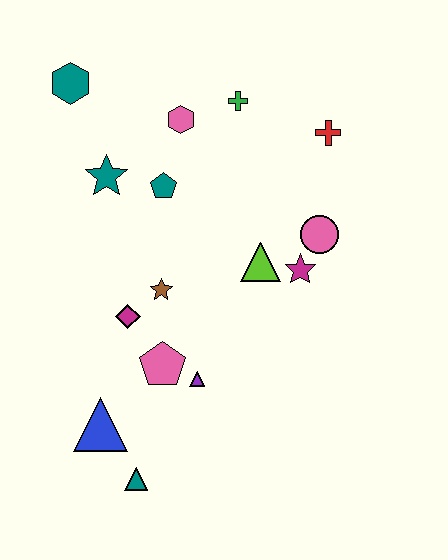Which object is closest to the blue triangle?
The teal triangle is closest to the blue triangle.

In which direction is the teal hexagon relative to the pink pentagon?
The teal hexagon is above the pink pentagon.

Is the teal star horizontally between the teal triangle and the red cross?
No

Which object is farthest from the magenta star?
The teal hexagon is farthest from the magenta star.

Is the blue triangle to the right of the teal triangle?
No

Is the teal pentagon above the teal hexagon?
No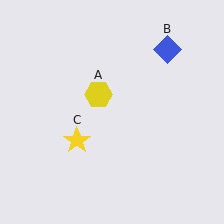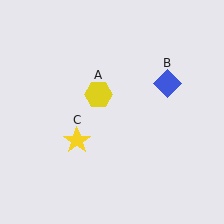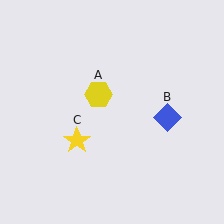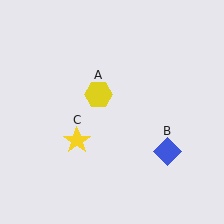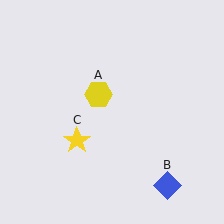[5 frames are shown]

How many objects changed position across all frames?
1 object changed position: blue diamond (object B).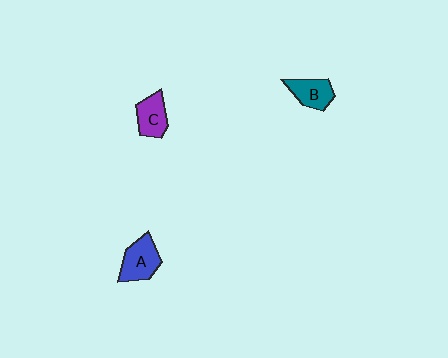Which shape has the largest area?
Shape A (blue).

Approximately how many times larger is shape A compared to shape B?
Approximately 1.2 times.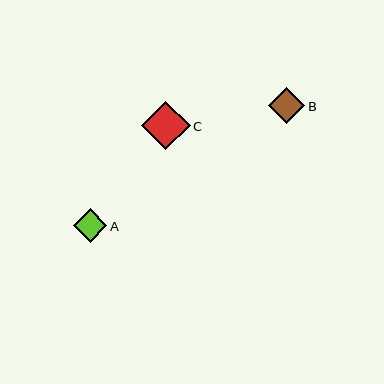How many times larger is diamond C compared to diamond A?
Diamond C is approximately 1.4 times the size of diamond A.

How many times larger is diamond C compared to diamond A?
Diamond C is approximately 1.4 times the size of diamond A.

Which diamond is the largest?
Diamond C is the largest with a size of approximately 48 pixels.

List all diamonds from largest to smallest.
From largest to smallest: C, B, A.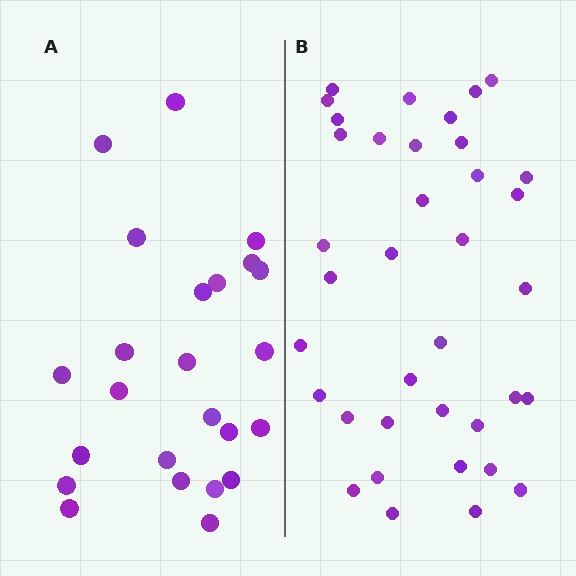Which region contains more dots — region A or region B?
Region B (the right region) has more dots.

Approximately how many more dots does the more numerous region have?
Region B has approximately 15 more dots than region A.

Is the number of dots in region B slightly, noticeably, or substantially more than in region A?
Region B has substantially more. The ratio is roughly 1.5 to 1.